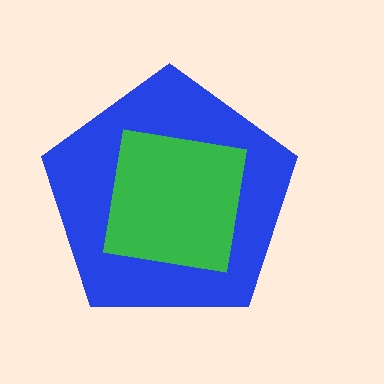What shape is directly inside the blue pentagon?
The green square.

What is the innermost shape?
The green square.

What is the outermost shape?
The blue pentagon.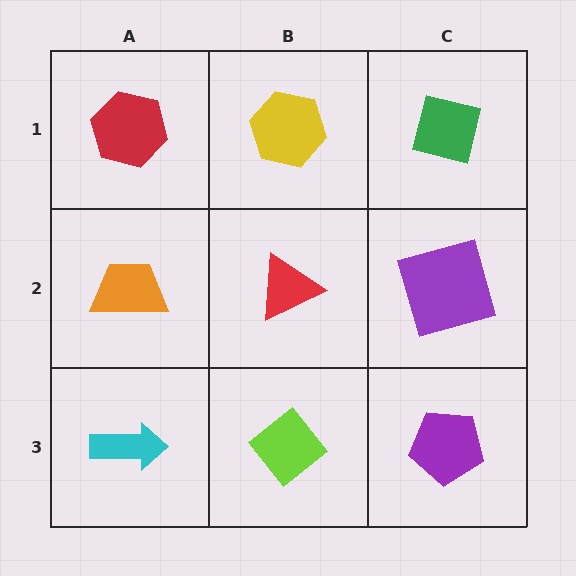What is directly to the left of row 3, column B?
A cyan arrow.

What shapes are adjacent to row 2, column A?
A red hexagon (row 1, column A), a cyan arrow (row 3, column A), a red triangle (row 2, column B).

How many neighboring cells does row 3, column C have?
2.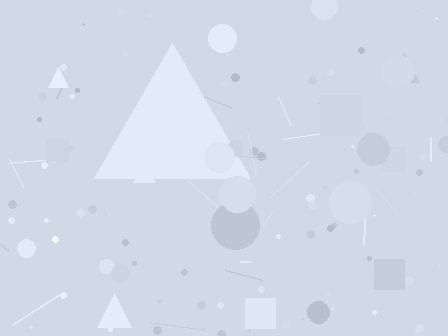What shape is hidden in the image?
A triangle is hidden in the image.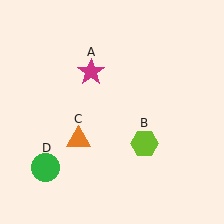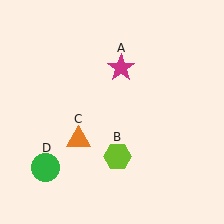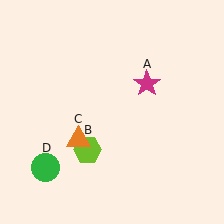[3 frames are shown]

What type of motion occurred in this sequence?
The magenta star (object A), lime hexagon (object B) rotated clockwise around the center of the scene.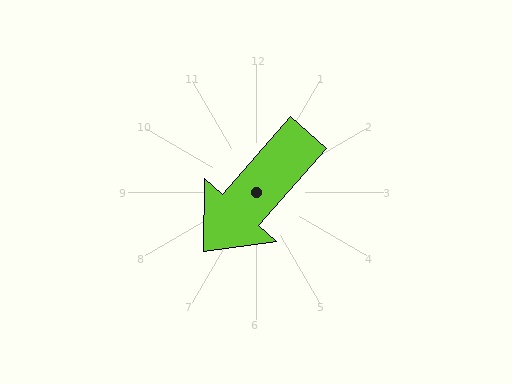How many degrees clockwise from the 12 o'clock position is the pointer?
Approximately 221 degrees.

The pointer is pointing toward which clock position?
Roughly 7 o'clock.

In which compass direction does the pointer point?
Southwest.